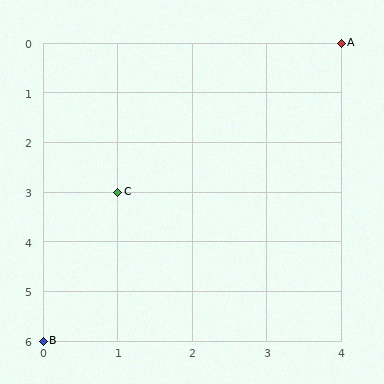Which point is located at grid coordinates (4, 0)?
Point A is at (4, 0).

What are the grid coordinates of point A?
Point A is at grid coordinates (4, 0).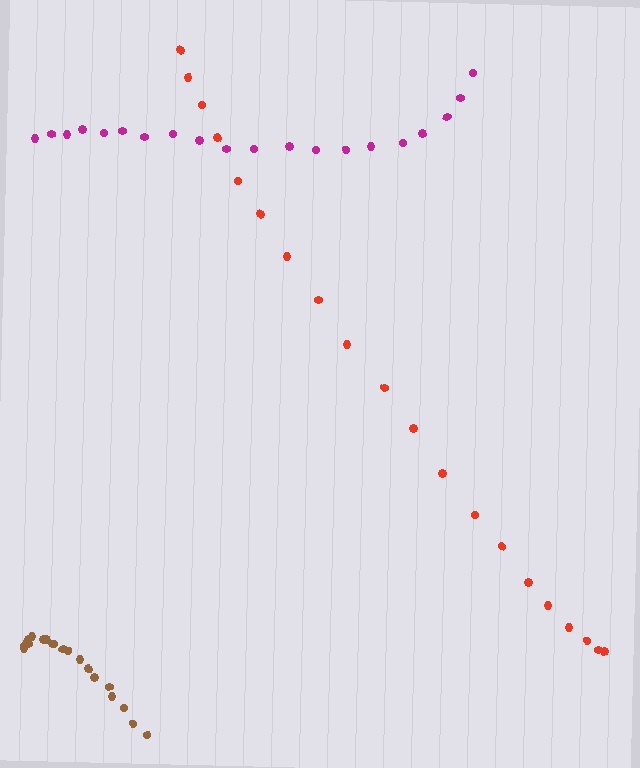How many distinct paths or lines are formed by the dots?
There are 3 distinct paths.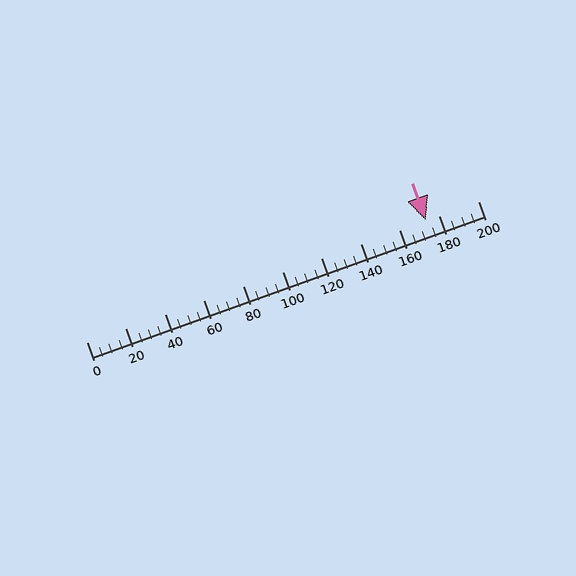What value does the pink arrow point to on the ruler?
The pink arrow points to approximately 173.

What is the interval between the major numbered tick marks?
The major tick marks are spaced 20 units apart.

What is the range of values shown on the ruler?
The ruler shows values from 0 to 200.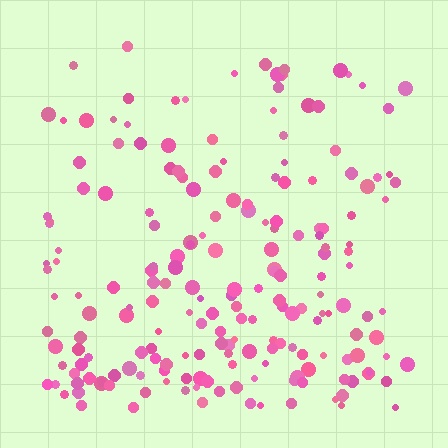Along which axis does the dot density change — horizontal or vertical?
Vertical.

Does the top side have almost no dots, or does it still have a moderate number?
Still a moderate number, just noticeably fewer than the bottom.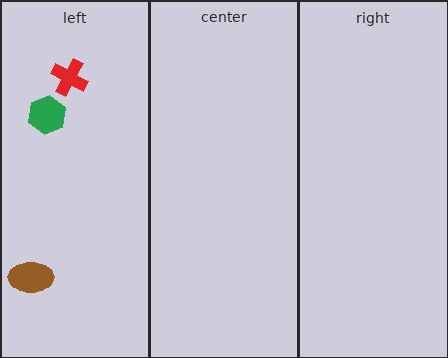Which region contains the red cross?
The left region.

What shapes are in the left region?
The red cross, the green hexagon, the brown ellipse.